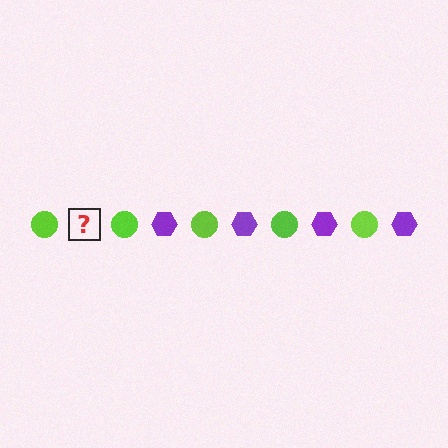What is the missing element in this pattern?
The missing element is a purple hexagon.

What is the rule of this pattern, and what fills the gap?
The rule is that the pattern alternates between lime circle and purple hexagon. The gap should be filled with a purple hexagon.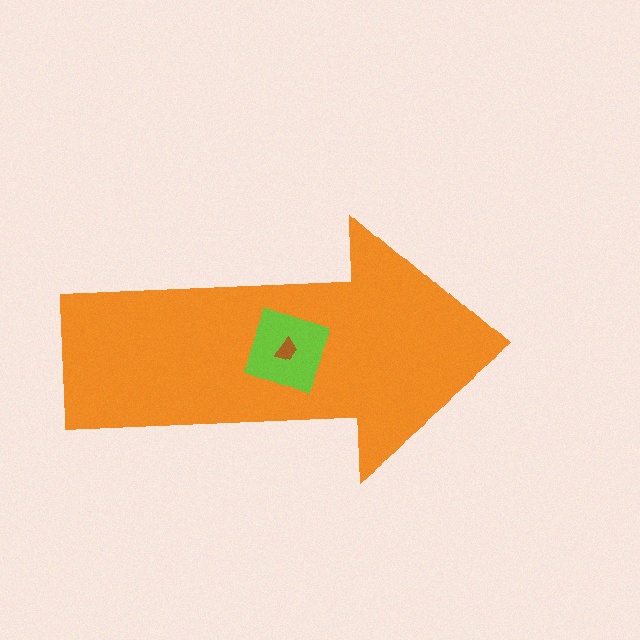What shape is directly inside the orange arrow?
The lime diamond.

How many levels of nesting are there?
3.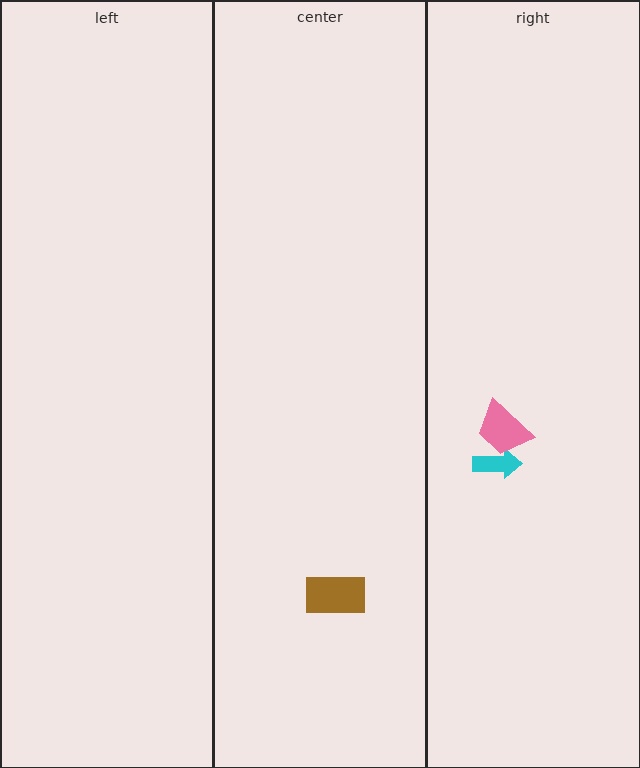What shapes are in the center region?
The brown rectangle.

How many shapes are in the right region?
2.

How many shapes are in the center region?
1.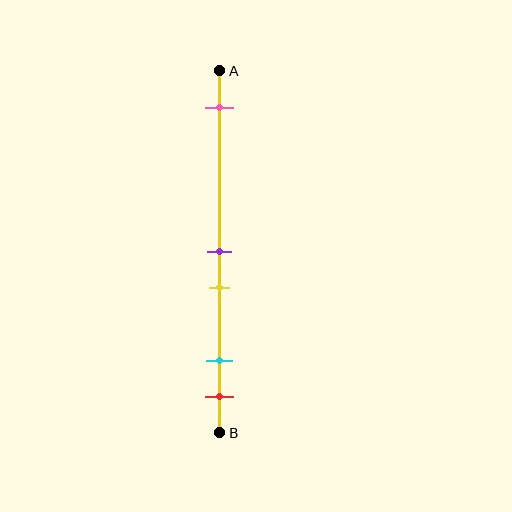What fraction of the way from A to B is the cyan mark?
The cyan mark is approximately 80% (0.8) of the way from A to B.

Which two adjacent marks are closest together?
The purple and yellow marks are the closest adjacent pair.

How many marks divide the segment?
There are 5 marks dividing the segment.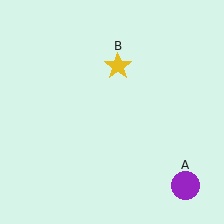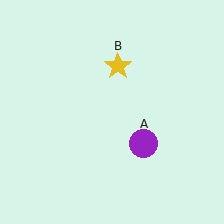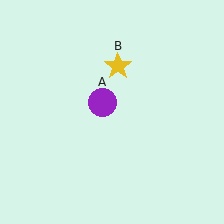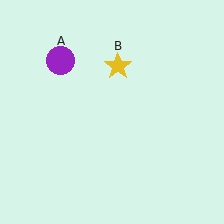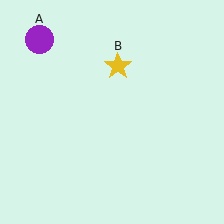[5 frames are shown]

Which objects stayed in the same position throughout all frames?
Yellow star (object B) remained stationary.